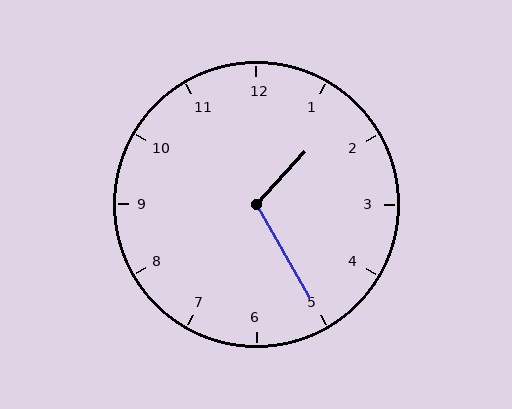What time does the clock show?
1:25.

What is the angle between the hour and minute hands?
Approximately 108 degrees.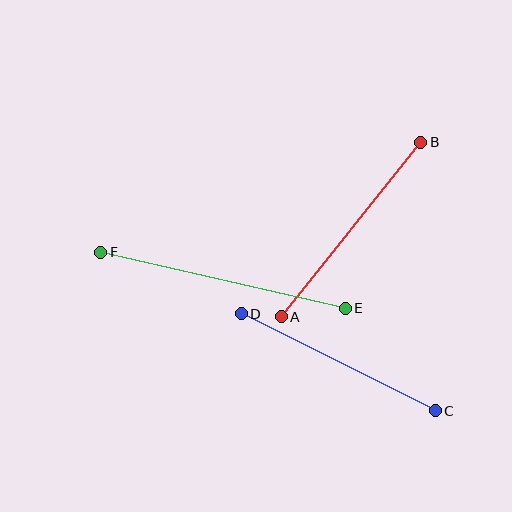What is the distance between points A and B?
The distance is approximately 223 pixels.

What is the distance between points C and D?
The distance is approximately 217 pixels.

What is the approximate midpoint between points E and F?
The midpoint is at approximately (223, 280) pixels.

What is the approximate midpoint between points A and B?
The midpoint is at approximately (351, 229) pixels.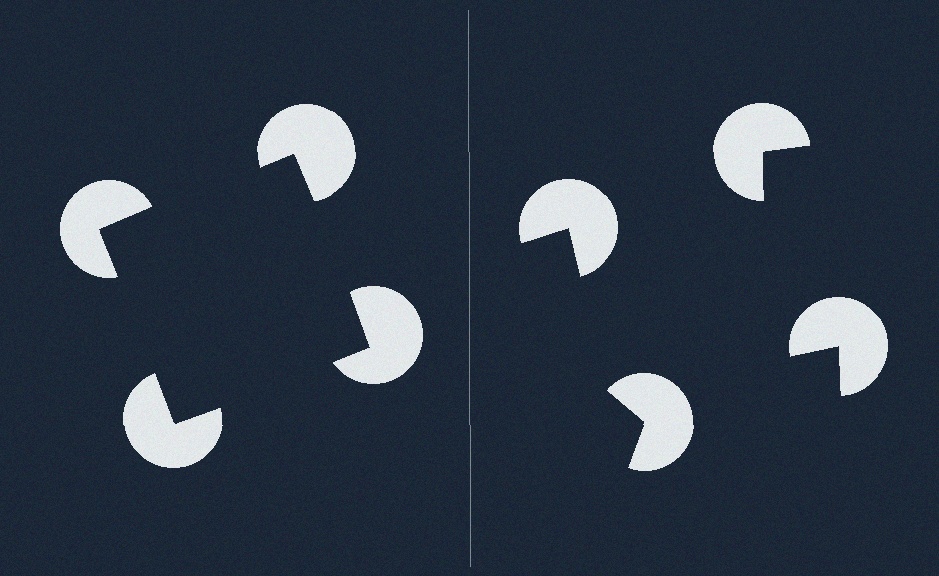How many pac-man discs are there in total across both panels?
8 — 4 on each side.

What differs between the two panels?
The pac-man discs are positioned identically on both sides; only the wedge orientations differ. On the left they align to a square; on the right they are misaligned.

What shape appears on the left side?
An illusory square.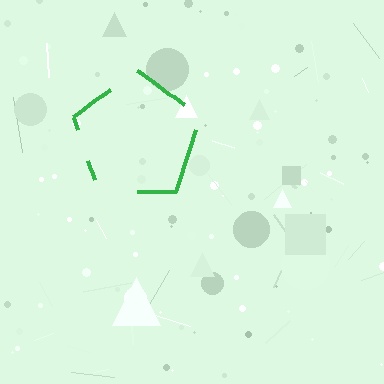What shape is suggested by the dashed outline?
The dashed outline suggests a pentagon.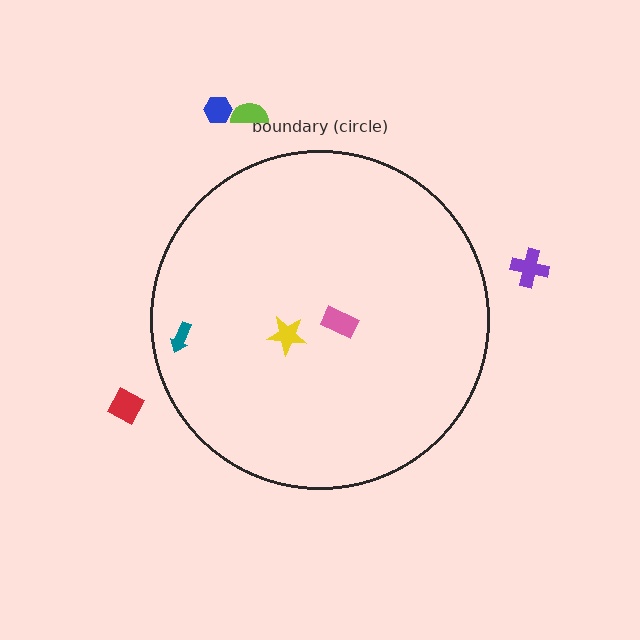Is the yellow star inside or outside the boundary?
Inside.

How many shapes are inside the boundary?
3 inside, 4 outside.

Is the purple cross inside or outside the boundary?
Outside.